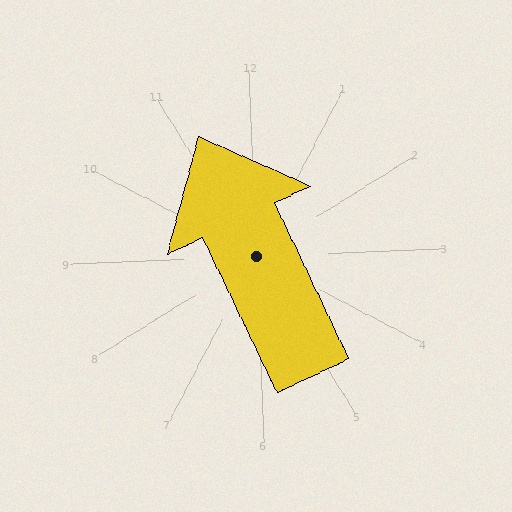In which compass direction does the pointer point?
Northwest.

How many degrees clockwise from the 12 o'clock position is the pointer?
Approximately 337 degrees.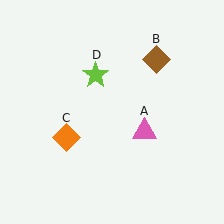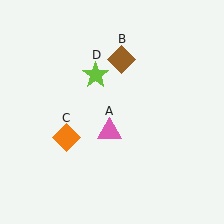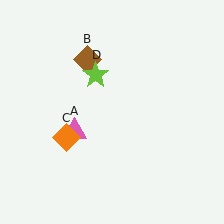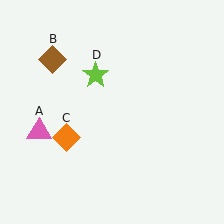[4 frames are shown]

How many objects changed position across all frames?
2 objects changed position: pink triangle (object A), brown diamond (object B).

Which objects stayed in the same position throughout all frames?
Orange diamond (object C) and lime star (object D) remained stationary.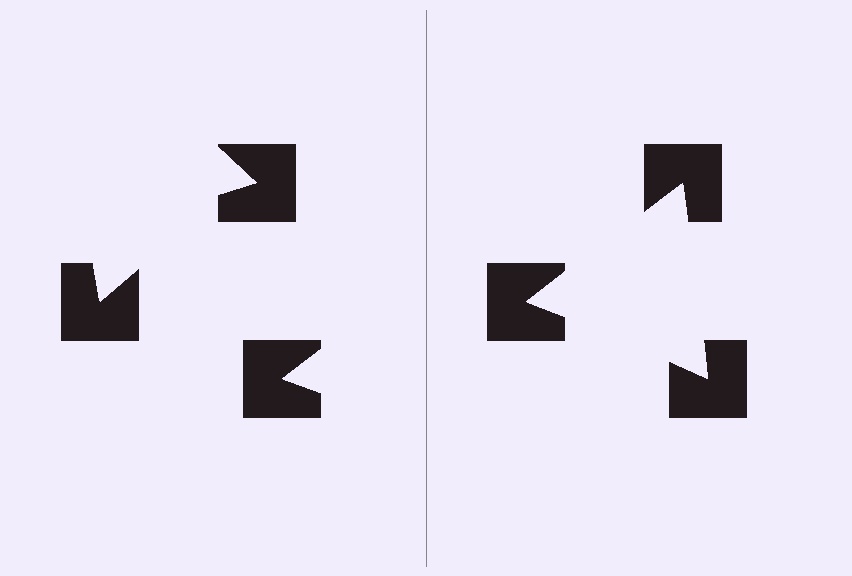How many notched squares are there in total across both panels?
6 — 3 on each side.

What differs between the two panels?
The notched squares are positioned identically on both sides; only the wedge orientations differ. On the right they align to a triangle; on the left they are misaligned.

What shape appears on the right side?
An illusory triangle.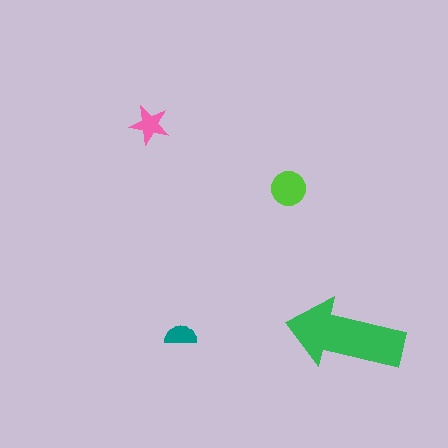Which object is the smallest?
The teal semicircle.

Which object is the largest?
The green arrow.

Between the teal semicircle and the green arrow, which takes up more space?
The green arrow.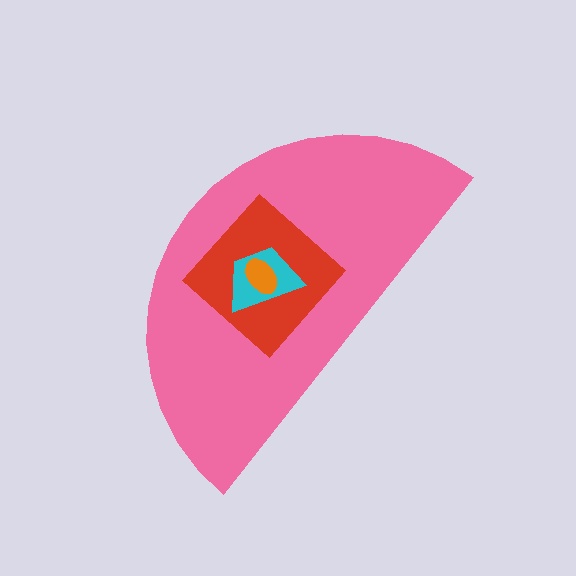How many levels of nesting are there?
4.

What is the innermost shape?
The orange ellipse.